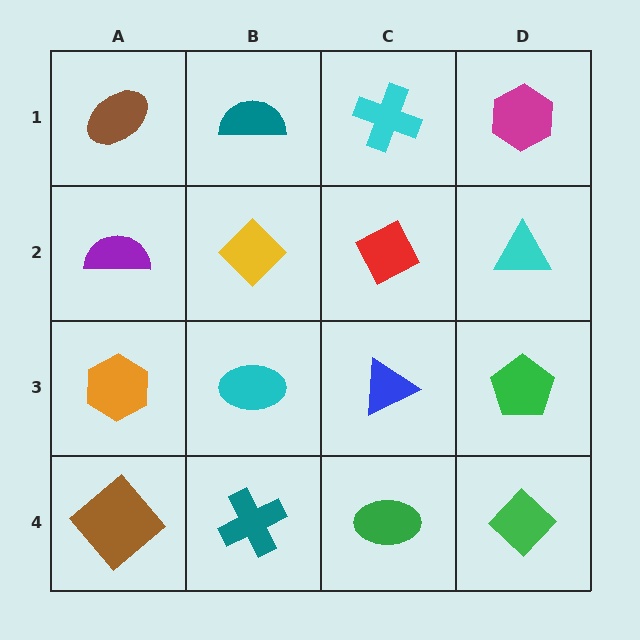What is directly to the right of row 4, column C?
A green diamond.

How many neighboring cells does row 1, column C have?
3.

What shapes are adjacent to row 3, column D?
A cyan triangle (row 2, column D), a green diamond (row 4, column D), a blue triangle (row 3, column C).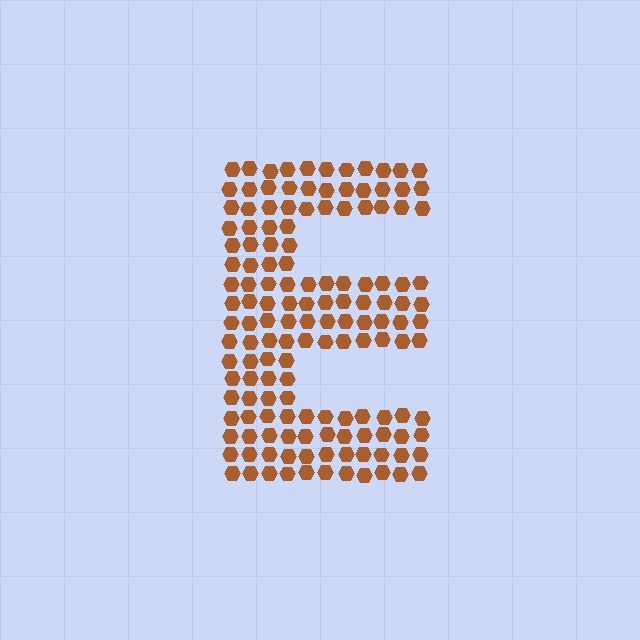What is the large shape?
The large shape is the letter E.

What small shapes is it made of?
It is made of small hexagons.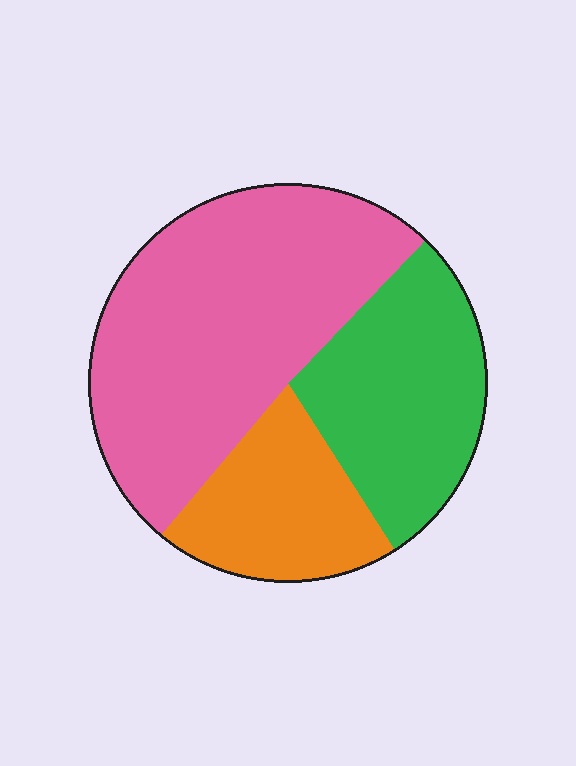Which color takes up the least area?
Orange, at roughly 20%.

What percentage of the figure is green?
Green covers 29% of the figure.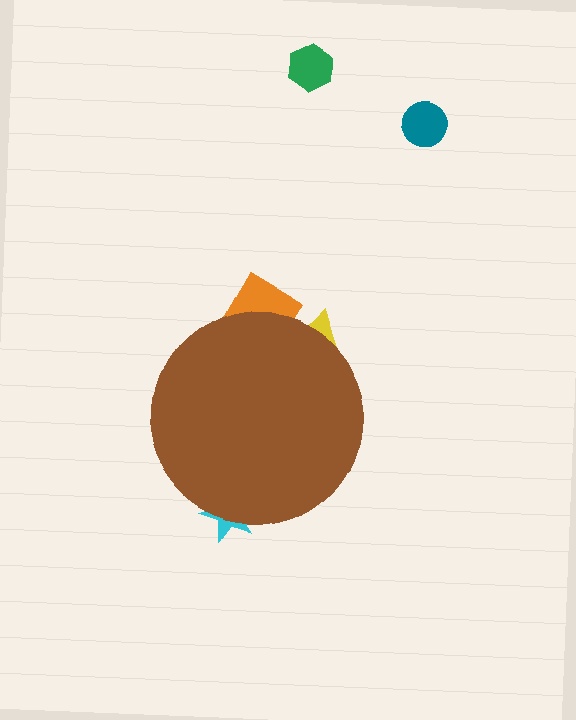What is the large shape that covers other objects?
A brown circle.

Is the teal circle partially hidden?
No, the teal circle is fully visible.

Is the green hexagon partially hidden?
No, the green hexagon is fully visible.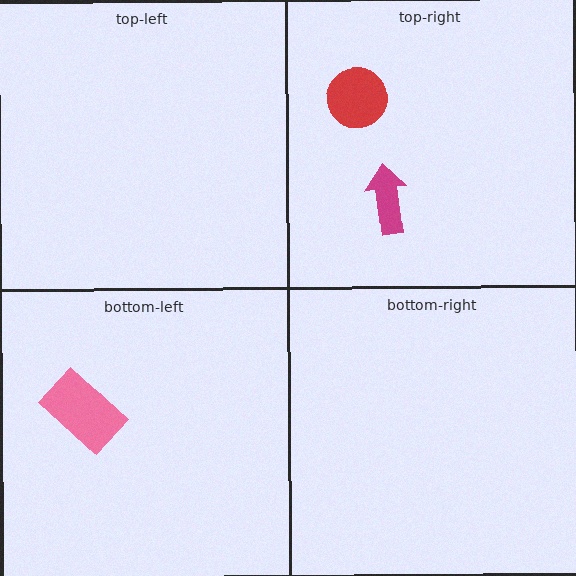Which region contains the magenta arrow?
The top-right region.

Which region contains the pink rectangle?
The bottom-left region.